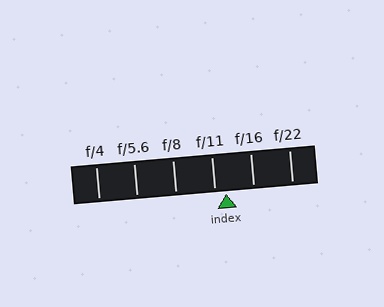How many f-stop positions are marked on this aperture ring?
There are 6 f-stop positions marked.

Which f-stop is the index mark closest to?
The index mark is closest to f/11.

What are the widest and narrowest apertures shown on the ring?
The widest aperture shown is f/4 and the narrowest is f/22.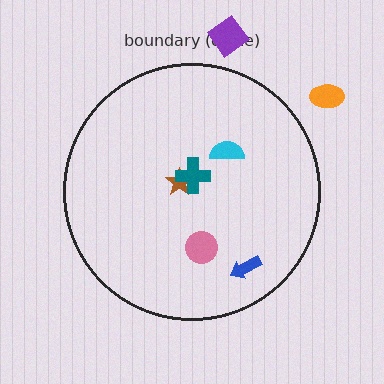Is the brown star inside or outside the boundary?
Inside.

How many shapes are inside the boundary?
5 inside, 2 outside.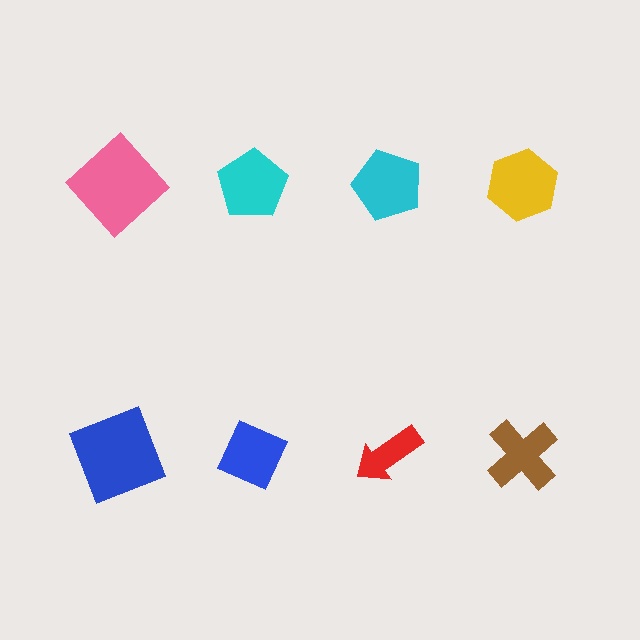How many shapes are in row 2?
4 shapes.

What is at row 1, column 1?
A pink diamond.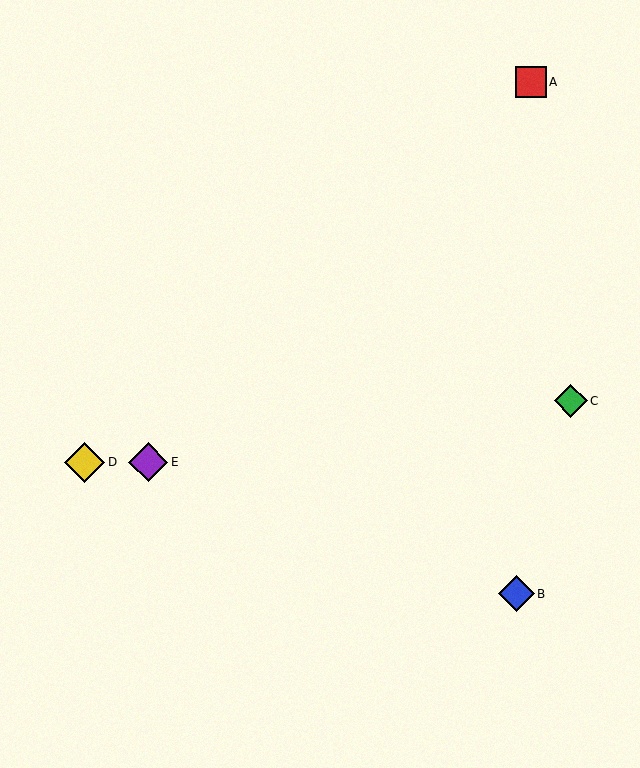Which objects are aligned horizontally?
Objects D, E are aligned horizontally.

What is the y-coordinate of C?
Object C is at y≈401.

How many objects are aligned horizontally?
2 objects (D, E) are aligned horizontally.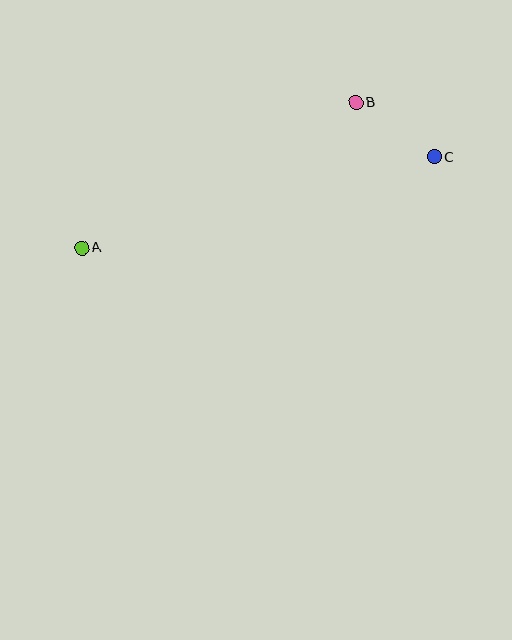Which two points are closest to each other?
Points B and C are closest to each other.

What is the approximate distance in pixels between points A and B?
The distance between A and B is approximately 310 pixels.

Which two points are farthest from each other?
Points A and C are farthest from each other.